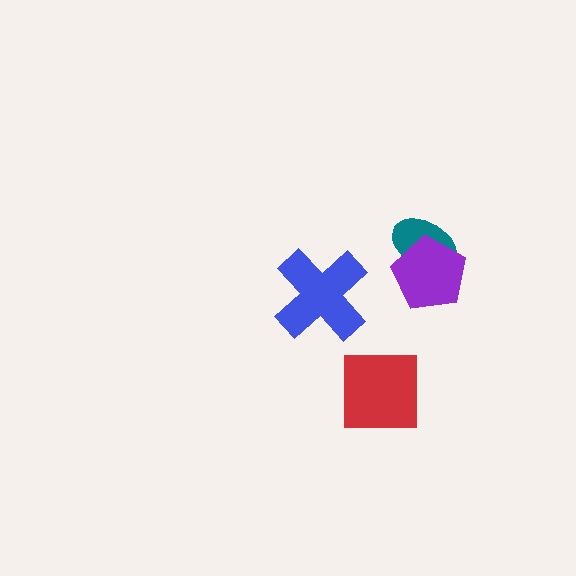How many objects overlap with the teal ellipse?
1 object overlaps with the teal ellipse.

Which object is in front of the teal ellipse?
The purple pentagon is in front of the teal ellipse.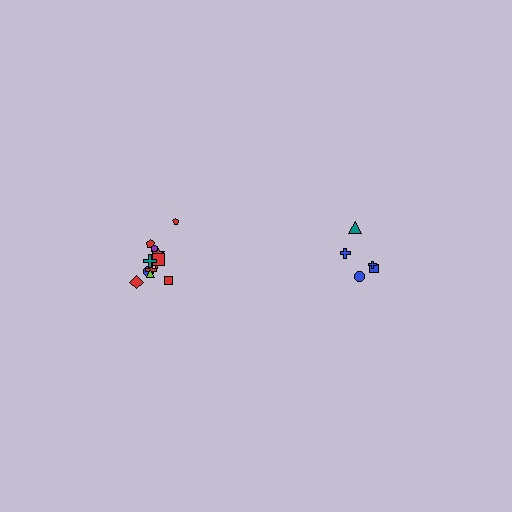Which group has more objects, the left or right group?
The left group.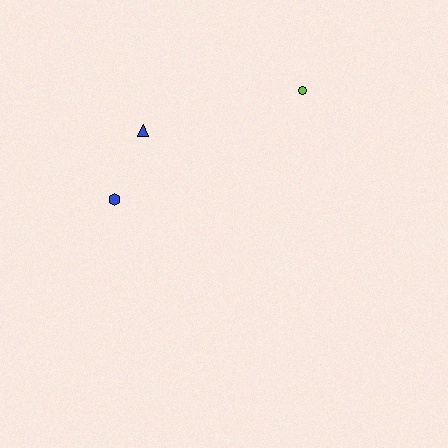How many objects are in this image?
There are 3 objects.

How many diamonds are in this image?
There are no diamonds.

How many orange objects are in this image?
There are no orange objects.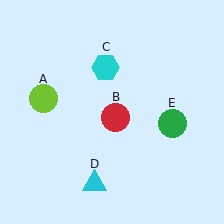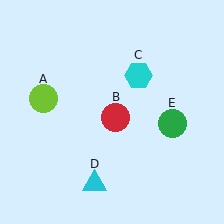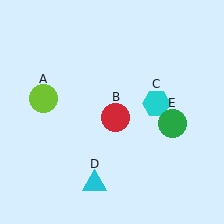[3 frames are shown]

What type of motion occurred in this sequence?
The cyan hexagon (object C) rotated clockwise around the center of the scene.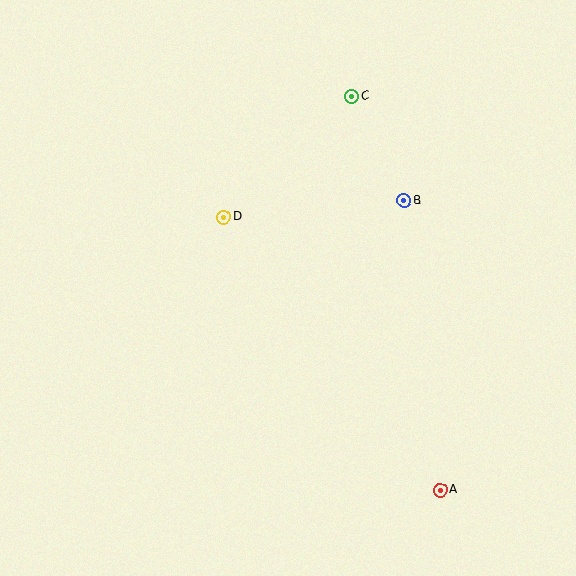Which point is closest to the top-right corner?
Point C is closest to the top-right corner.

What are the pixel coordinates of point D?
Point D is at (224, 217).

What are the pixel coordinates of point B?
Point B is at (404, 201).